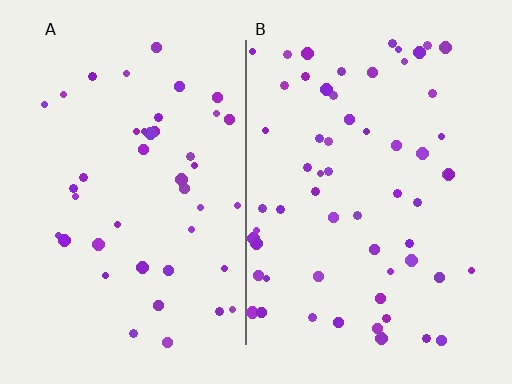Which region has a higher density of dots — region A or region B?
B (the right).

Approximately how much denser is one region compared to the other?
Approximately 1.4× — region B over region A.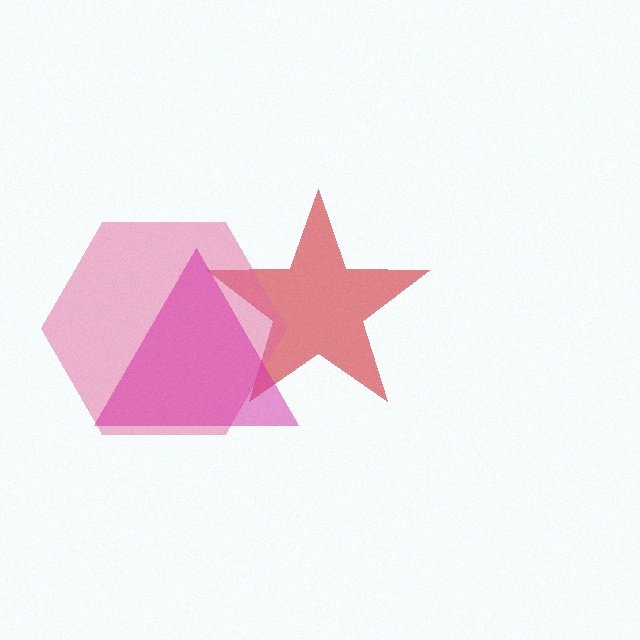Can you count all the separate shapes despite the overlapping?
Yes, there are 3 separate shapes.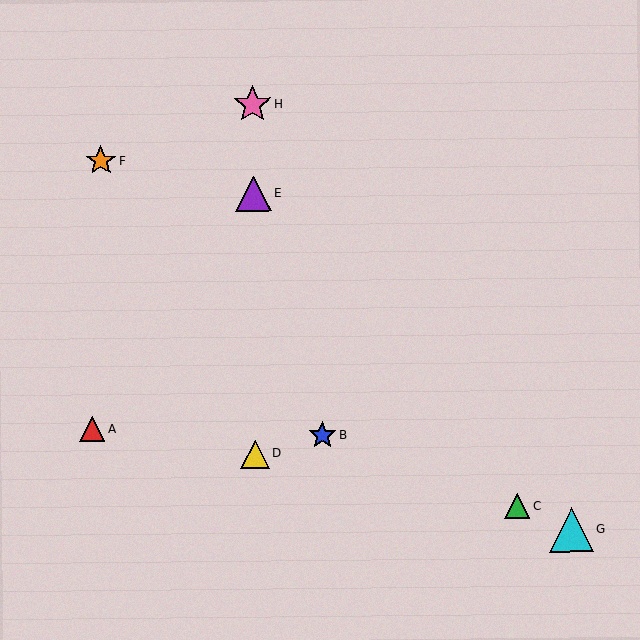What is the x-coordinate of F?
Object F is at x≈101.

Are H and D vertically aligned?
Yes, both are at x≈252.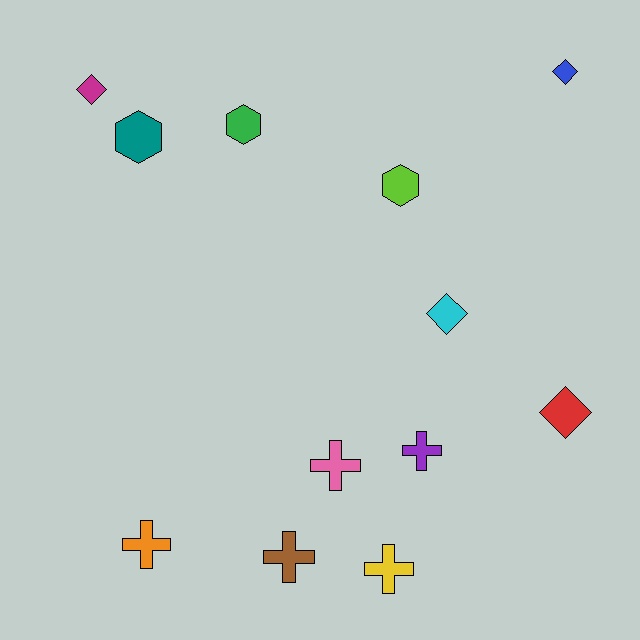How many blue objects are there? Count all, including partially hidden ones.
There is 1 blue object.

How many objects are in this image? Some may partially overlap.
There are 12 objects.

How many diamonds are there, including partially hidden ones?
There are 4 diamonds.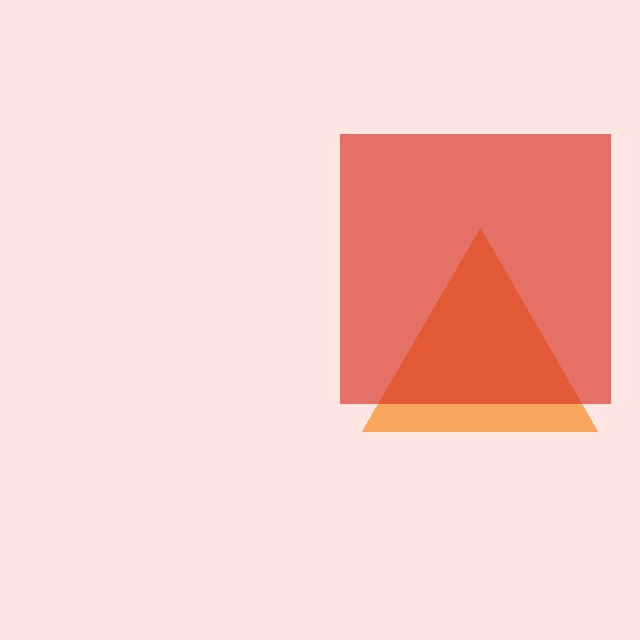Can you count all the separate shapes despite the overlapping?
Yes, there are 2 separate shapes.